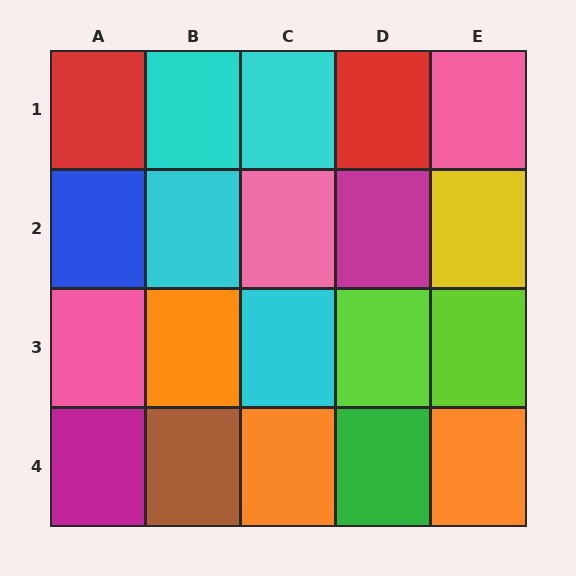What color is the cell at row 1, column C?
Cyan.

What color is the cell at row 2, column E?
Yellow.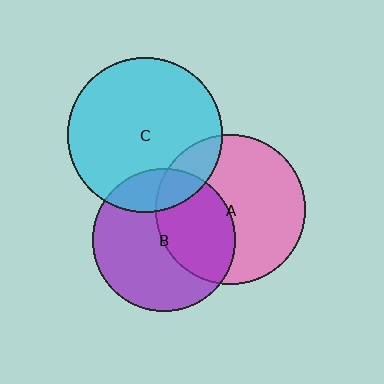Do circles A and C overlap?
Yes.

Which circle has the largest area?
Circle C (cyan).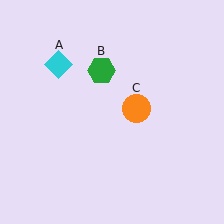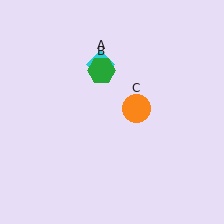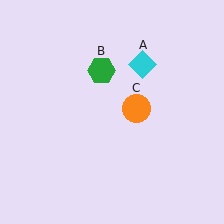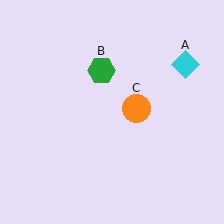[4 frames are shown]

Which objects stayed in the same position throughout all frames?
Green hexagon (object B) and orange circle (object C) remained stationary.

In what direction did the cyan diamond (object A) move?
The cyan diamond (object A) moved right.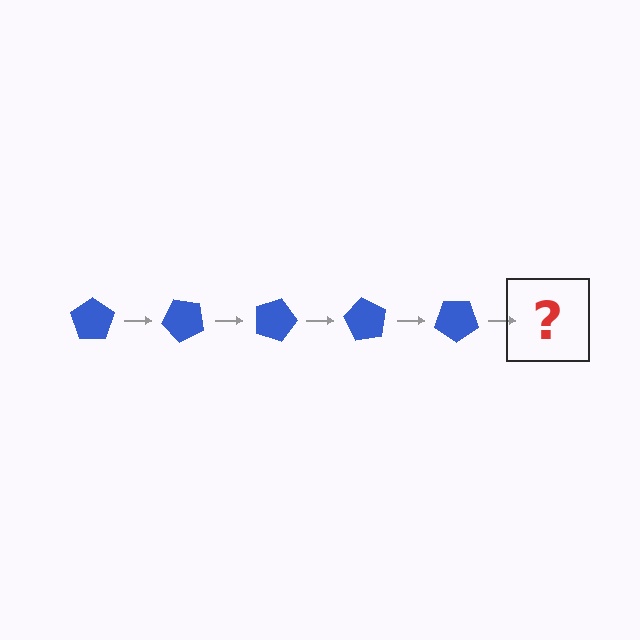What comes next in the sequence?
The next element should be a blue pentagon rotated 225 degrees.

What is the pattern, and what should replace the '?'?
The pattern is that the pentagon rotates 45 degrees each step. The '?' should be a blue pentagon rotated 225 degrees.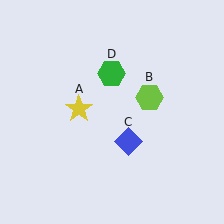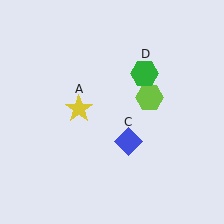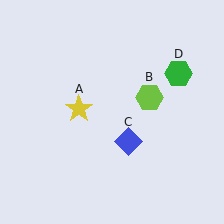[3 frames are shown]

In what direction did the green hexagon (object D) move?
The green hexagon (object D) moved right.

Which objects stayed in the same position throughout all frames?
Yellow star (object A) and lime hexagon (object B) and blue diamond (object C) remained stationary.